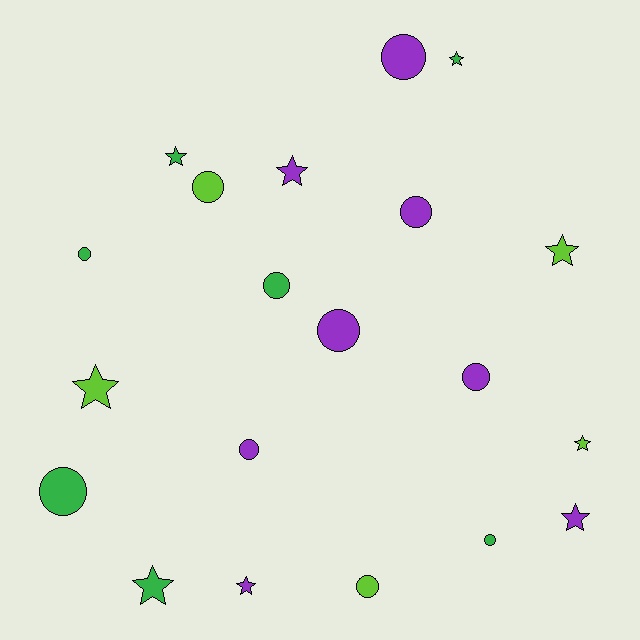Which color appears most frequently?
Purple, with 8 objects.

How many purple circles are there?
There are 5 purple circles.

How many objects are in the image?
There are 20 objects.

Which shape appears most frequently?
Circle, with 11 objects.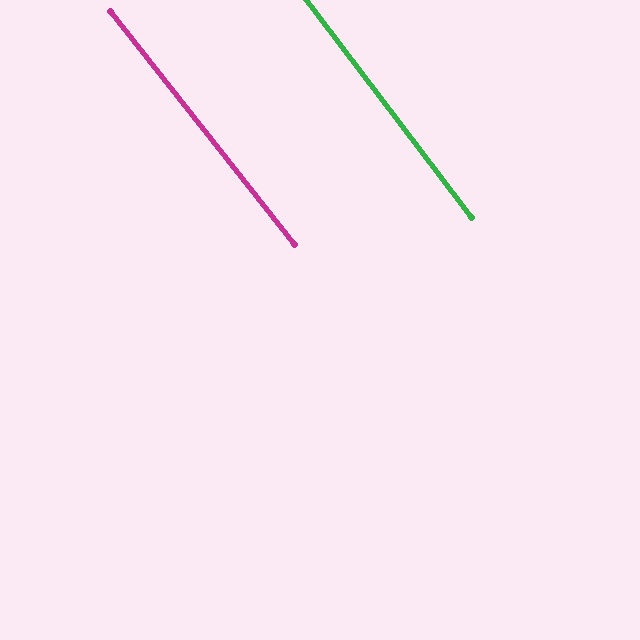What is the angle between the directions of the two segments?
Approximately 1 degree.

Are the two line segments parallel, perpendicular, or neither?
Parallel — their directions differ by only 1.2°.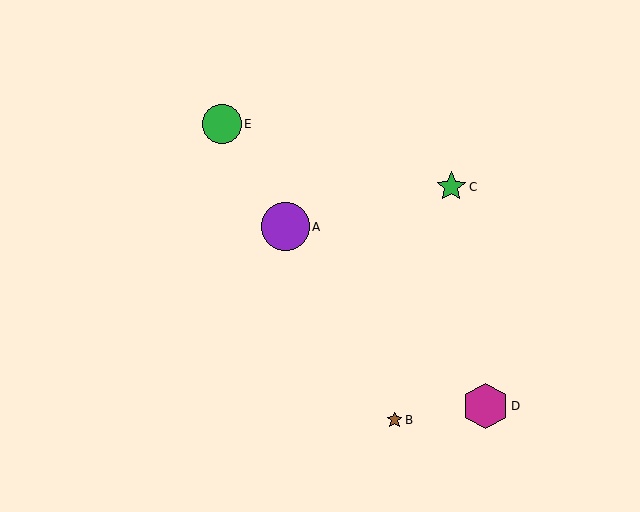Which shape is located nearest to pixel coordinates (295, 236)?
The purple circle (labeled A) at (286, 227) is nearest to that location.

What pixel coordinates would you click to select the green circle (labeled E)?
Click at (222, 124) to select the green circle E.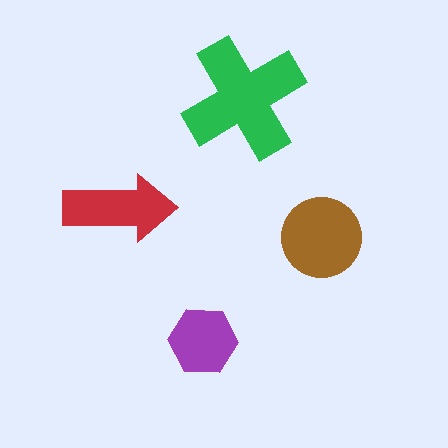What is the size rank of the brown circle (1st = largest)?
2nd.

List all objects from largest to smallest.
The green cross, the brown circle, the red arrow, the purple hexagon.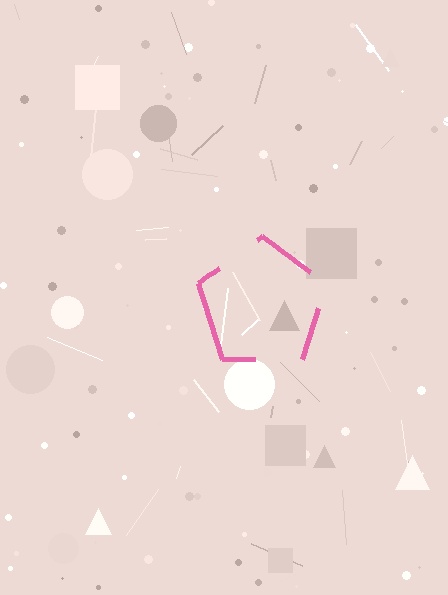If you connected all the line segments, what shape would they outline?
They would outline a pentagon.